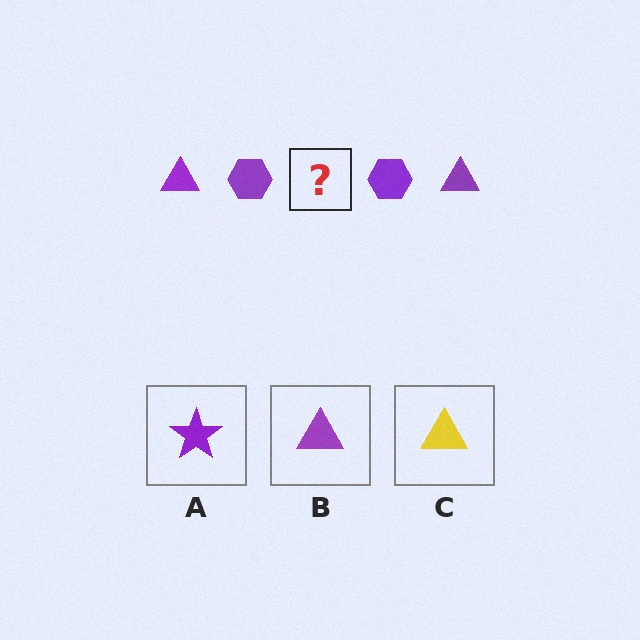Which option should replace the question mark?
Option B.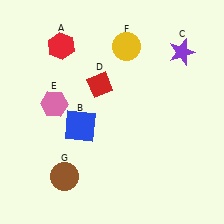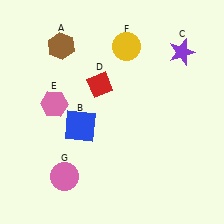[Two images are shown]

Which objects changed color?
A changed from red to brown. G changed from brown to pink.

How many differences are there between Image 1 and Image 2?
There are 2 differences between the two images.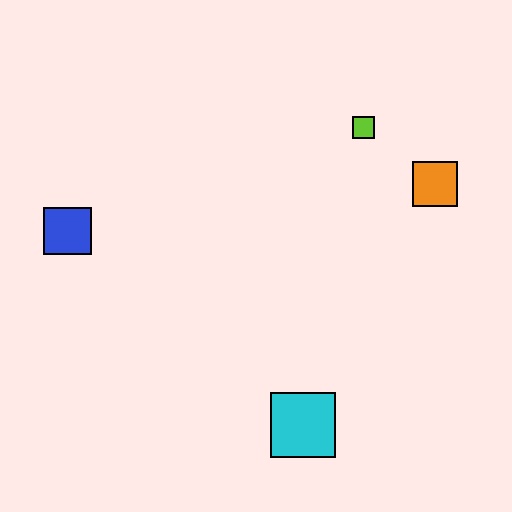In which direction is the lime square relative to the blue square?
The lime square is to the right of the blue square.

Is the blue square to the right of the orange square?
No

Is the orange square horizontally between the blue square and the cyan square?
No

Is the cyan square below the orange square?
Yes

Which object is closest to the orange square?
The lime square is closest to the orange square.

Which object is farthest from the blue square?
The orange square is farthest from the blue square.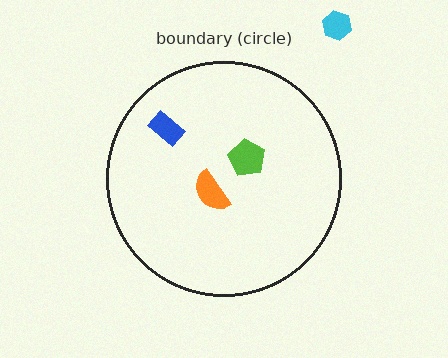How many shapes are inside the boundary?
3 inside, 1 outside.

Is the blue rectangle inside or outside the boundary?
Inside.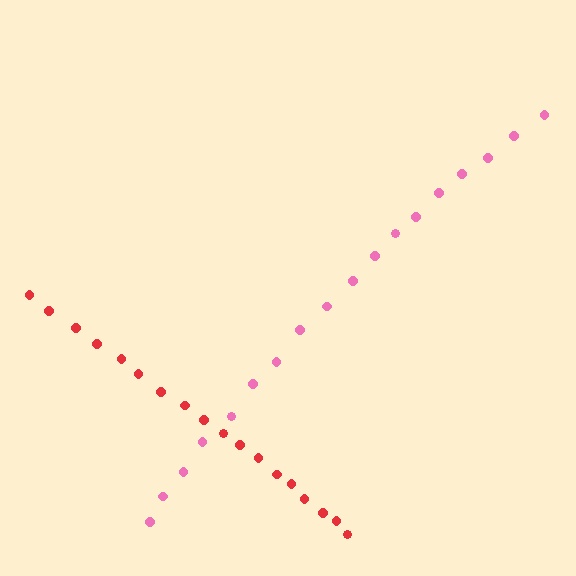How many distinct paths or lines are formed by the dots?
There are 2 distinct paths.